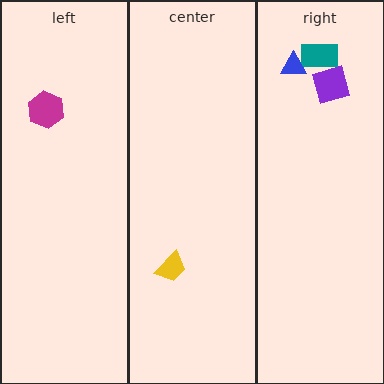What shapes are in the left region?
The magenta hexagon.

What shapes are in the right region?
The purple diamond, the teal rectangle, the blue triangle.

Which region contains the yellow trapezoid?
The center region.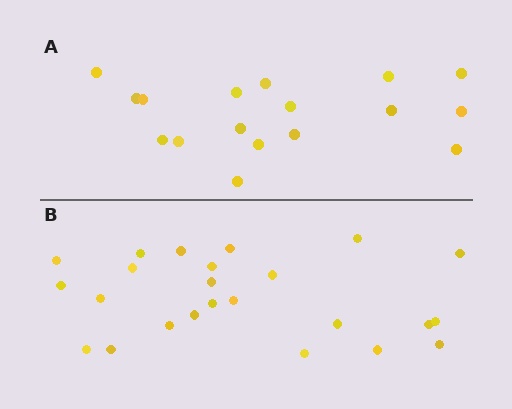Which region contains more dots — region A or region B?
Region B (the bottom region) has more dots.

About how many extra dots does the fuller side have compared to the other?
Region B has roughly 8 or so more dots than region A.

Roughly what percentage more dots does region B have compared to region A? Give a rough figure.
About 40% more.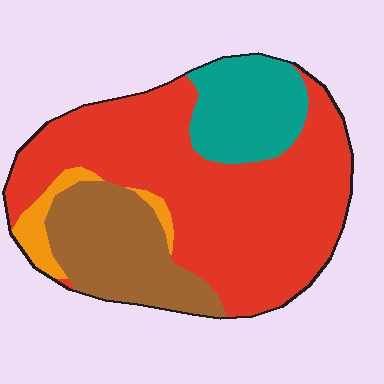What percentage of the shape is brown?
Brown covers around 20% of the shape.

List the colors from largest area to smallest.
From largest to smallest: red, brown, teal, orange.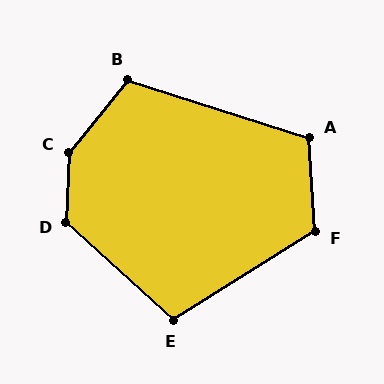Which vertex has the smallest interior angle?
E, at approximately 106 degrees.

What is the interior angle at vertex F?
Approximately 118 degrees (obtuse).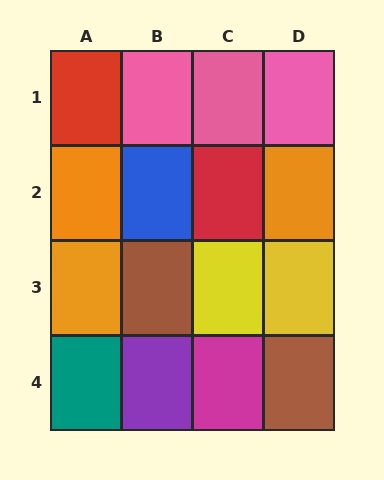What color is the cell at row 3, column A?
Orange.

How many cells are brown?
2 cells are brown.